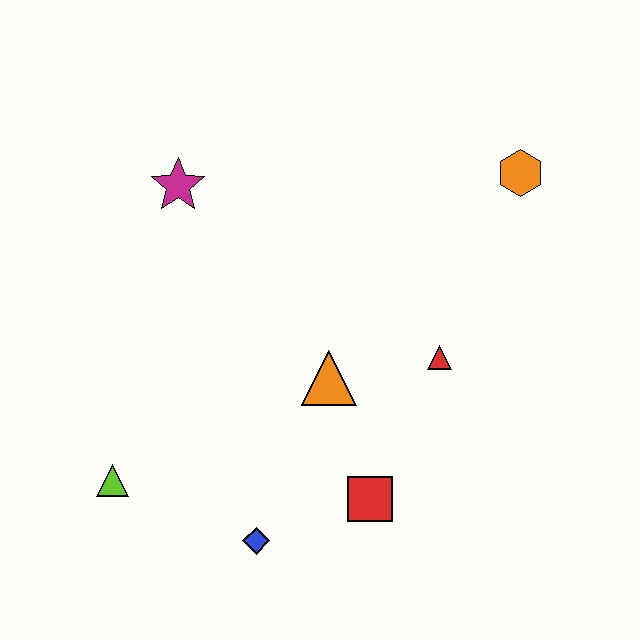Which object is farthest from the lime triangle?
The orange hexagon is farthest from the lime triangle.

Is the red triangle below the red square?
No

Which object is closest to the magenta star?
The orange triangle is closest to the magenta star.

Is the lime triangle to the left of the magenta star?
Yes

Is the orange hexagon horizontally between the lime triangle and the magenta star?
No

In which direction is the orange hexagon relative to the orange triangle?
The orange hexagon is above the orange triangle.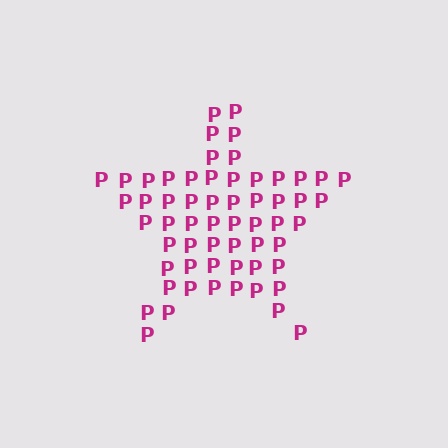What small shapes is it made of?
It is made of small letter P's.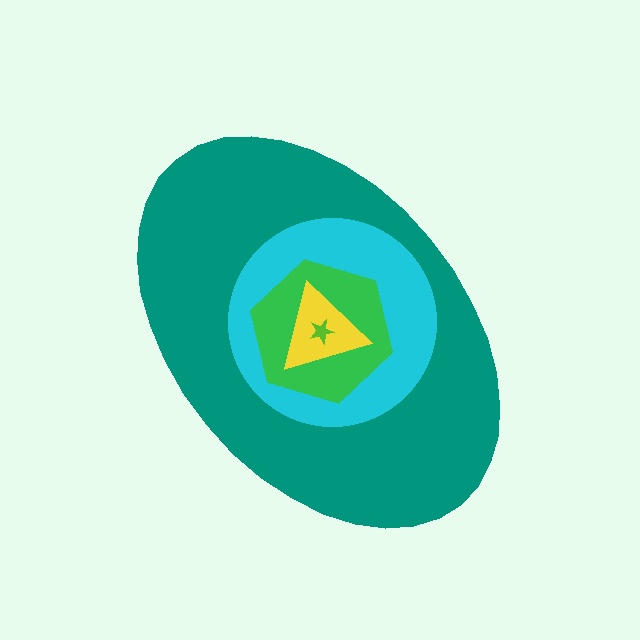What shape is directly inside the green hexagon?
The yellow triangle.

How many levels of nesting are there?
5.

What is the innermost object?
The lime star.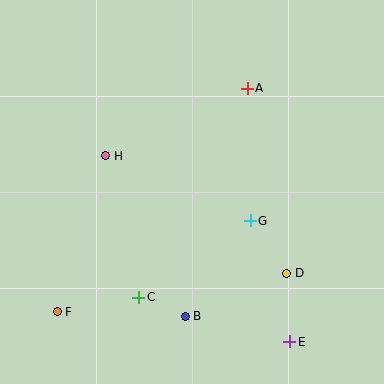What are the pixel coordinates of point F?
Point F is at (57, 312).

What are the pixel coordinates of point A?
Point A is at (247, 88).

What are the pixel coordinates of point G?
Point G is at (250, 221).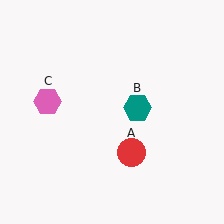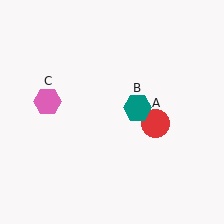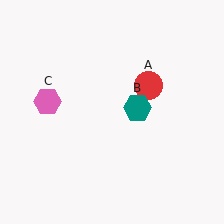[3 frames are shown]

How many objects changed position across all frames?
1 object changed position: red circle (object A).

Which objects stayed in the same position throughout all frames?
Teal hexagon (object B) and pink hexagon (object C) remained stationary.